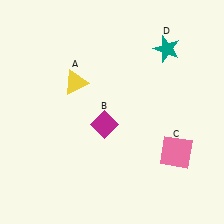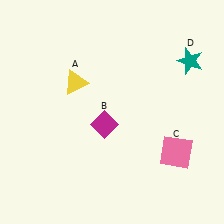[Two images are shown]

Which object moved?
The teal star (D) moved right.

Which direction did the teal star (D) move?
The teal star (D) moved right.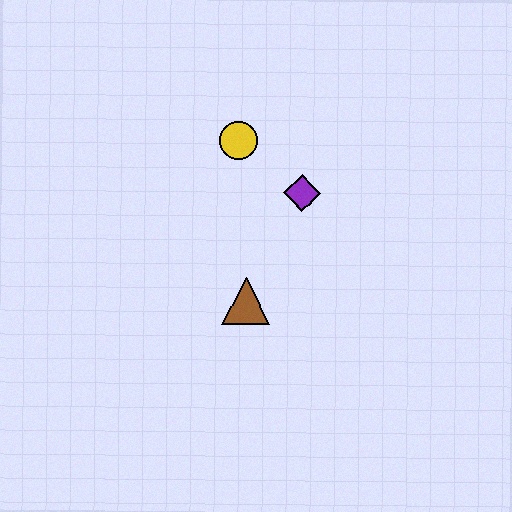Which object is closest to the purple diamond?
The yellow circle is closest to the purple diamond.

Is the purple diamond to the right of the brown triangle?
Yes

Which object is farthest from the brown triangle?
The yellow circle is farthest from the brown triangle.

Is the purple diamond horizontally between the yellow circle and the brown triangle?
No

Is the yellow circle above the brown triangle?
Yes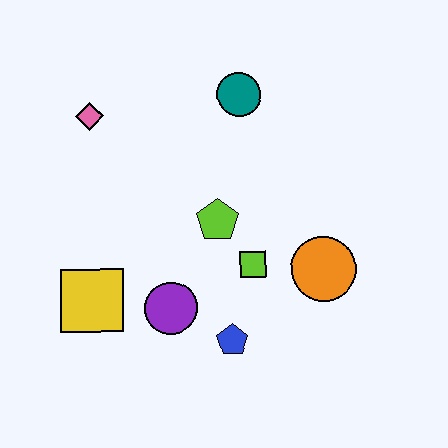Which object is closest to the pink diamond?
The teal circle is closest to the pink diamond.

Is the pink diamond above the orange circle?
Yes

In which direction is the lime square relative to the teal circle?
The lime square is below the teal circle.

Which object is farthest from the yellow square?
The teal circle is farthest from the yellow square.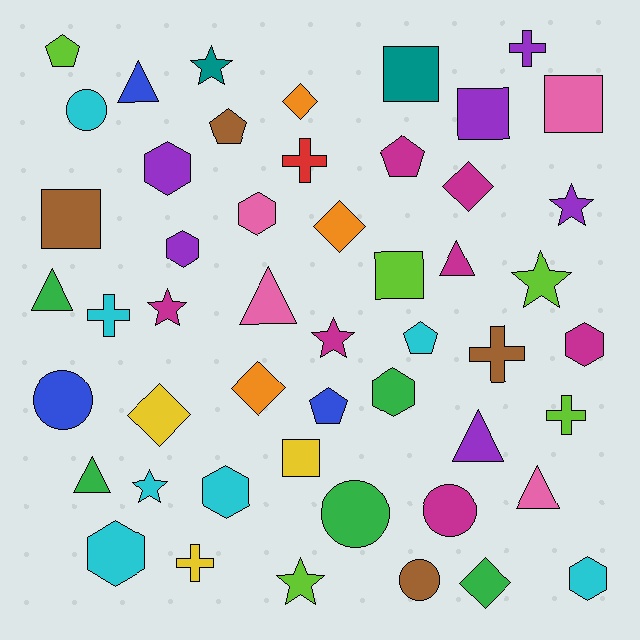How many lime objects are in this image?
There are 5 lime objects.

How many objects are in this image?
There are 50 objects.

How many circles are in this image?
There are 5 circles.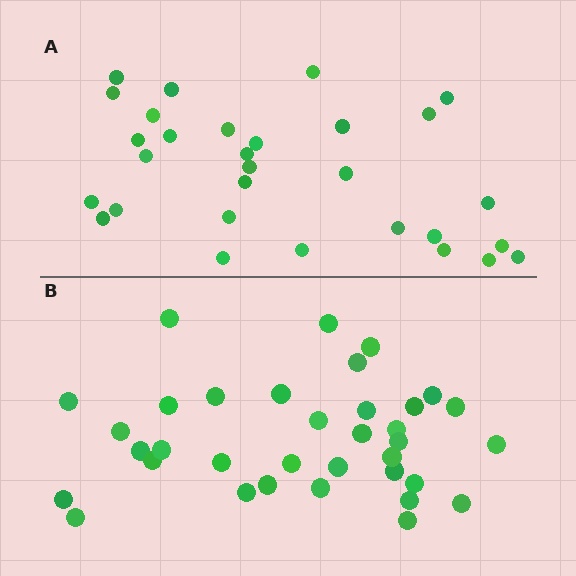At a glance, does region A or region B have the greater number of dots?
Region B (the bottom region) has more dots.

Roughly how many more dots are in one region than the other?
Region B has about 5 more dots than region A.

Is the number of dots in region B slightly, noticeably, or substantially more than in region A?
Region B has only slightly more — the two regions are fairly close. The ratio is roughly 1.2 to 1.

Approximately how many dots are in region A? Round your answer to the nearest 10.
About 30 dots.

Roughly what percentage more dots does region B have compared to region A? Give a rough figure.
About 15% more.